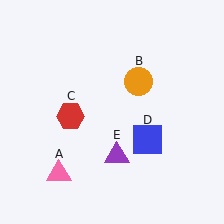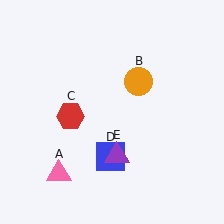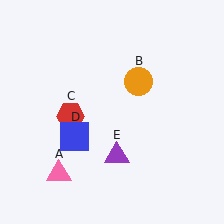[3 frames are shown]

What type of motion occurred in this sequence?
The blue square (object D) rotated clockwise around the center of the scene.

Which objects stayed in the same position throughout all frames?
Pink triangle (object A) and orange circle (object B) and red hexagon (object C) and purple triangle (object E) remained stationary.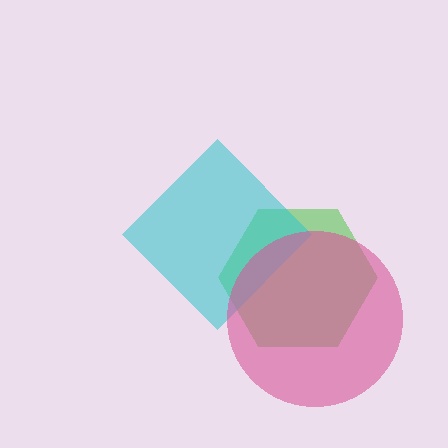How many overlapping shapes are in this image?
There are 3 overlapping shapes in the image.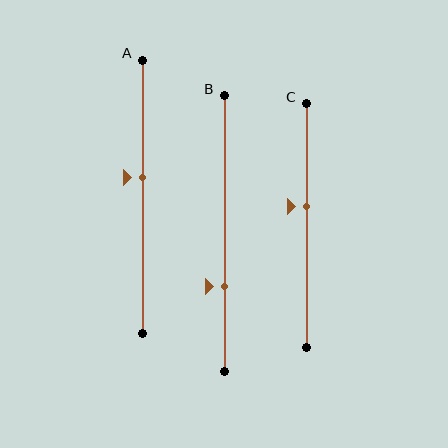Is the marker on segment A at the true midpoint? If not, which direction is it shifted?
No, the marker on segment A is shifted upward by about 7% of the segment length.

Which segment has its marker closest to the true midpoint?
Segment A has its marker closest to the true midpoint.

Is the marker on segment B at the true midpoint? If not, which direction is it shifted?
No, the marker on segment B is shifted downward by about 19% of the segment length.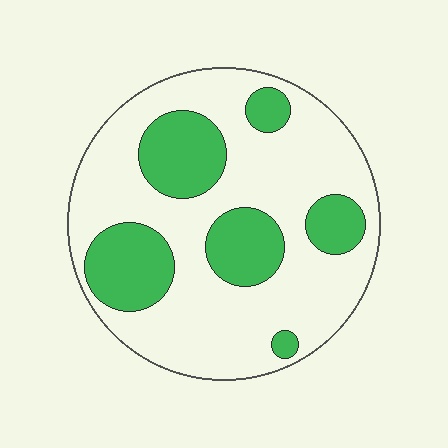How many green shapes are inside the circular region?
6.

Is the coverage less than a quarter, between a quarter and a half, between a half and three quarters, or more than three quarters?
Between a quarter and a half.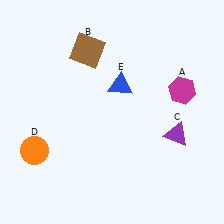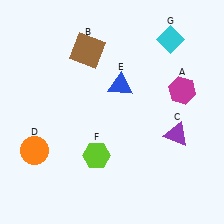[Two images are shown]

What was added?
A lime hexagon (F), a cyan diamond (G) were added in Image 2.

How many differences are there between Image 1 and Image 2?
There are 2 differences between the two images.